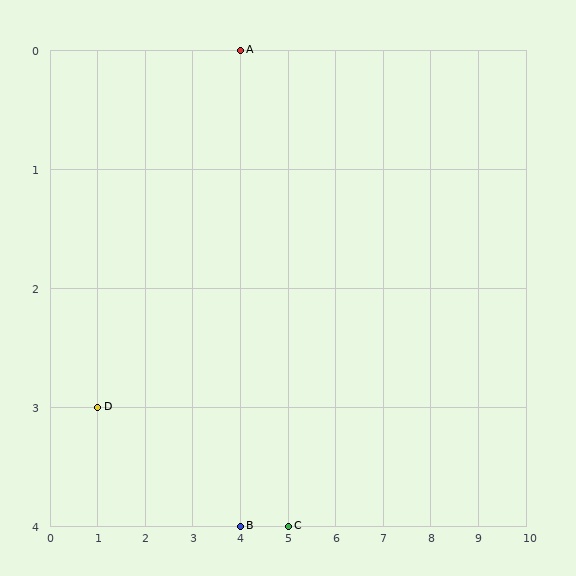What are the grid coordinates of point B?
Point B is at grid coordinates (4, 4).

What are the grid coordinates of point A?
Point A is at grid coordinates (4, 0).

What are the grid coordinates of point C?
Point C is at grid coordinates (5, 4).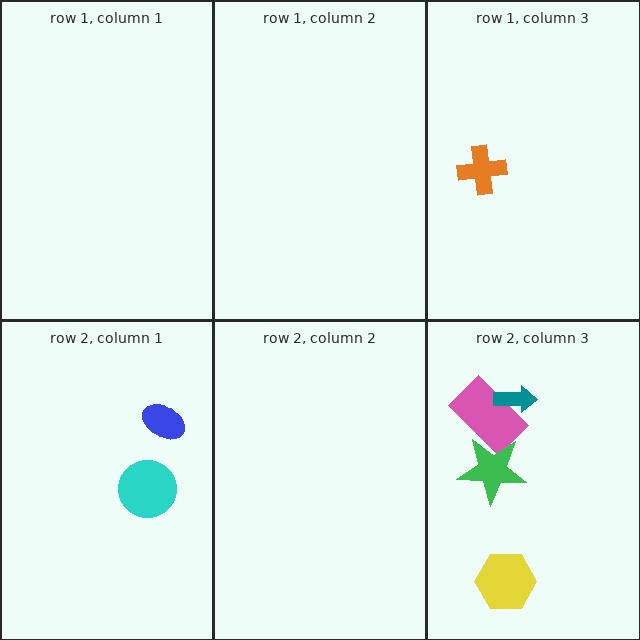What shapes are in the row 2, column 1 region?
The blue ellipse, the cyan circle.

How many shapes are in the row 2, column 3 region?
4.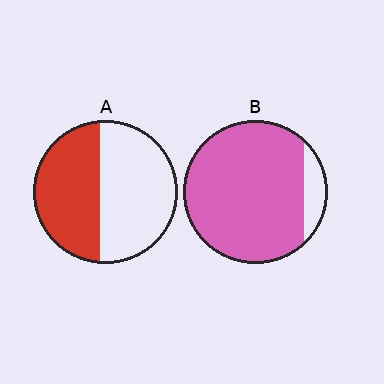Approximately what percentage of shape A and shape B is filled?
A is approximately 45% and B is approximately 90%.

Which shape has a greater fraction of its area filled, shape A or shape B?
Shape B.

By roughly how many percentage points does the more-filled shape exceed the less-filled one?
By roughly 45 percentage points (B over A).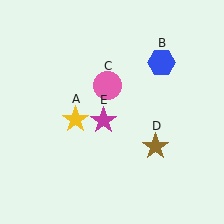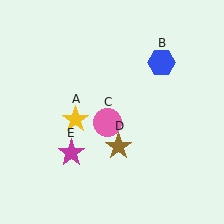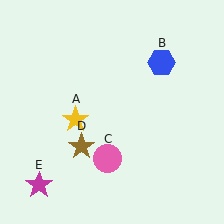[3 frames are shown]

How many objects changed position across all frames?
3 objects changed position: pink circle (object C), brown star (object D), magenta star (object E).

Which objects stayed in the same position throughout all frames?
Yellow star (object A) and blue hexagon (object B) remained stationary.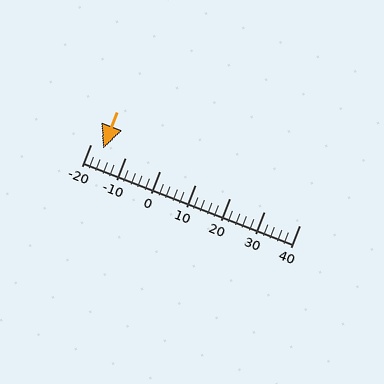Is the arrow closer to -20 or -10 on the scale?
The arrow is closer to -20.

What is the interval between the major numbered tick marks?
The major tick marks are spaced 10 units apart.